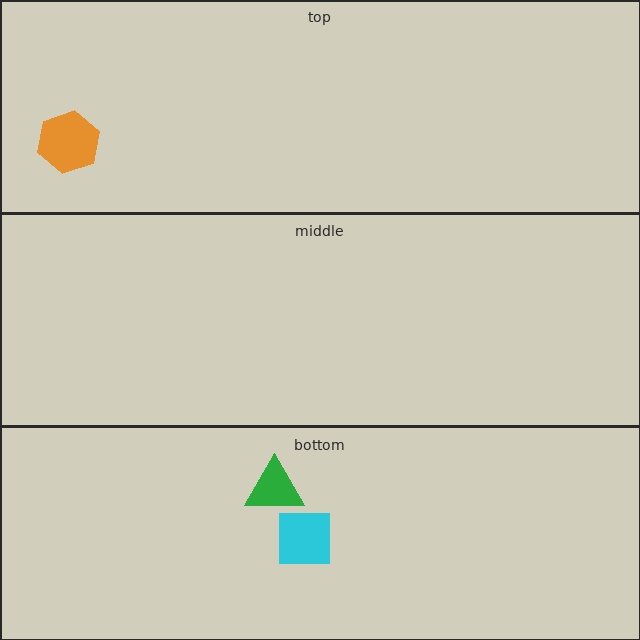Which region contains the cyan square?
The bottom region.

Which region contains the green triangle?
The bottom region.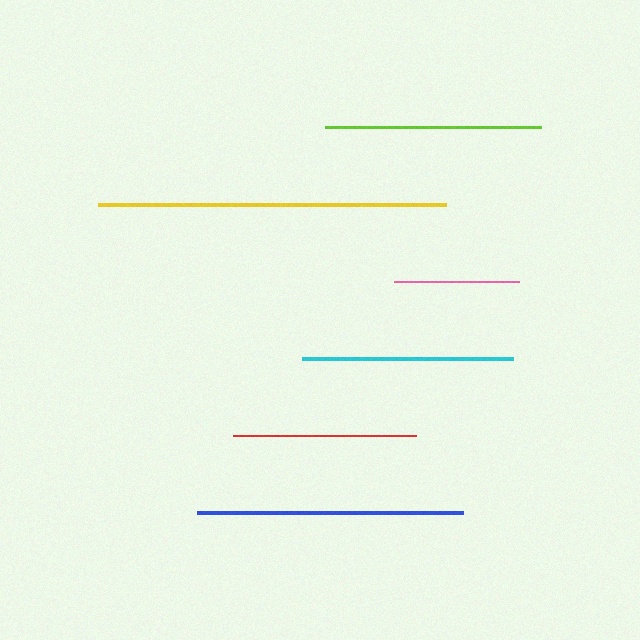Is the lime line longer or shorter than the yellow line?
The yellow line is longer than the lime line.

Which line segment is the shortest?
The pink line is the shortest at approximately 125 pixels.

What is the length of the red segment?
The red segment is approximately 183 pixels long.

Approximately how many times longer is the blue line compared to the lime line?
The blue line is approximately 1.2 times the length of the lime line.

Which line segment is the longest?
The yellow line is the longest at approximately 349 pixels.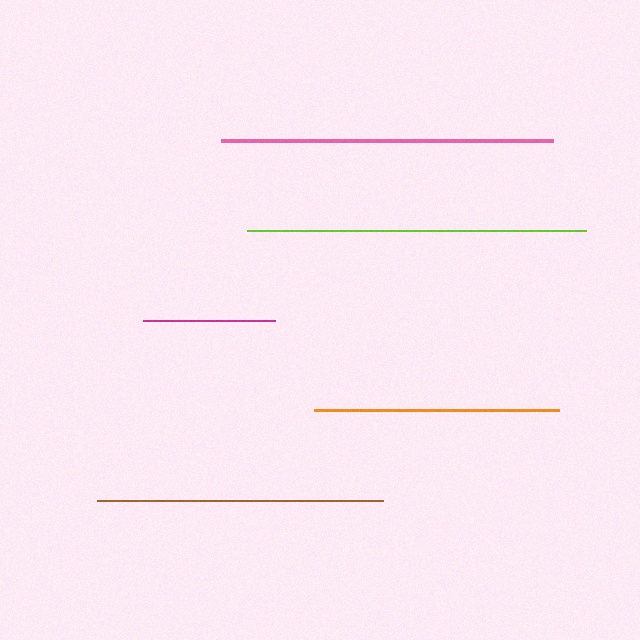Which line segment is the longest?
The lime line is the longest at approximately 339 pixels.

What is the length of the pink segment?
The pink segment is approximately 332 pixels long.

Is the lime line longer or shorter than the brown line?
The lime line is longer than the brown line.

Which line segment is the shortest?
The magenta line is the shortest at approximately 132 pixels.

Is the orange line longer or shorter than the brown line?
The brown line is longer than the orange line.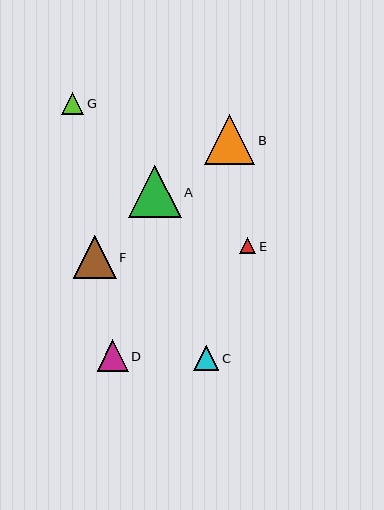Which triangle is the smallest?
Triangle E is the smallest with a size of approximately 16 pixels.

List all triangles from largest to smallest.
From largest to smallest: A, B, F, D, C, G, E.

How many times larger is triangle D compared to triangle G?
Triangle D is approximately 1.4 times the size of triangle G.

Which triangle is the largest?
Triangle A is the largest with a size of approximately 53 pixels.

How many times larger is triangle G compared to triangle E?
Triangle G is approximately 1.4 times the size of triangle E.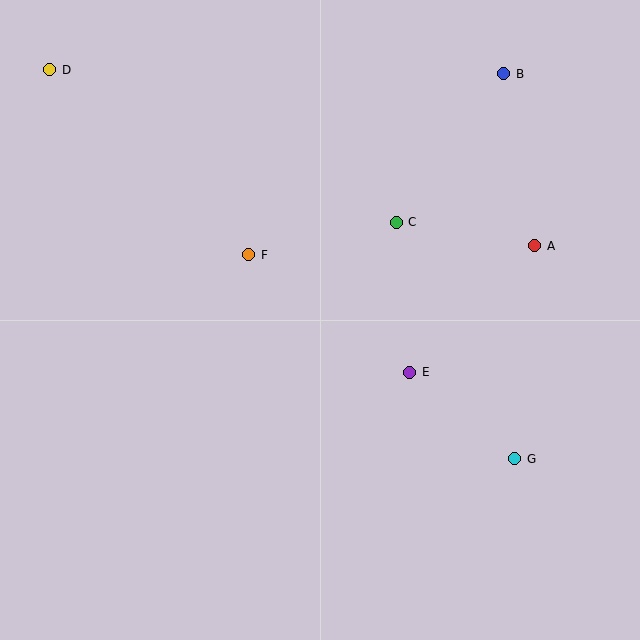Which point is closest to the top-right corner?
Point B is closest to the top-right corner.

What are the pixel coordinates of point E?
Point E is at (410, 372).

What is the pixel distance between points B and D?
The distance between B and D is 454 pixels.